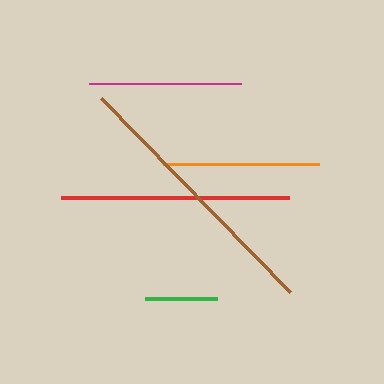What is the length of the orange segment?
The orange segment is approximately 156 pixels long.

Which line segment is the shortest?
The green line is the shortest at approximately 72 pixels.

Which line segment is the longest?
The brown line is the longest at approximately 270 pixels.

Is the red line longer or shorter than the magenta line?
The red line is longer than the magenta line.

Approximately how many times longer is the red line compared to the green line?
The red line is approximately 3.2 times the length of the green line.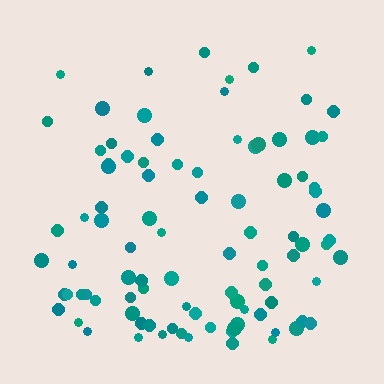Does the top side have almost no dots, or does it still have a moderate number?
Still a moderate number, just noticeably fewer than the bottom.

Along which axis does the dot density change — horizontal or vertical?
Vertical.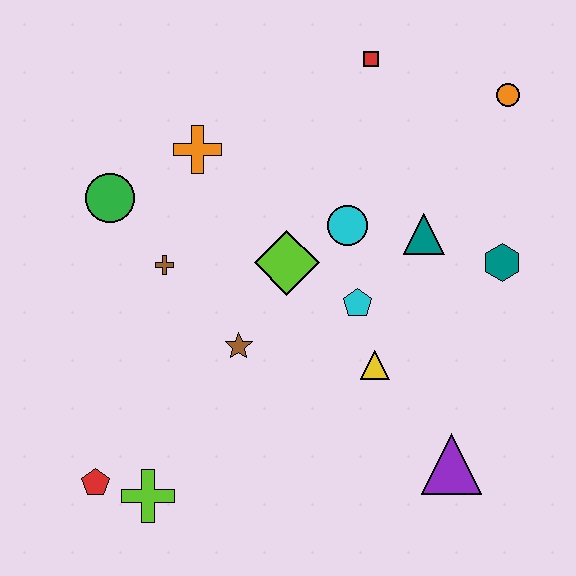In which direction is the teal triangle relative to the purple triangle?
The teal triangle is above the purple triangle.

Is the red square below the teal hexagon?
No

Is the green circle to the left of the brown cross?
Yes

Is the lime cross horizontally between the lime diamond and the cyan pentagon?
No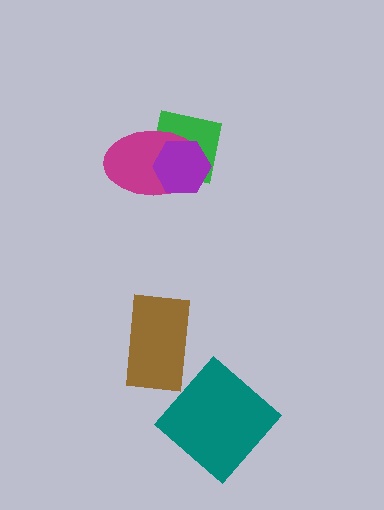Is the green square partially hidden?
Yes, it is partially covered by another shape.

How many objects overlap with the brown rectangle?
0 objects overlap with the brown rectangle.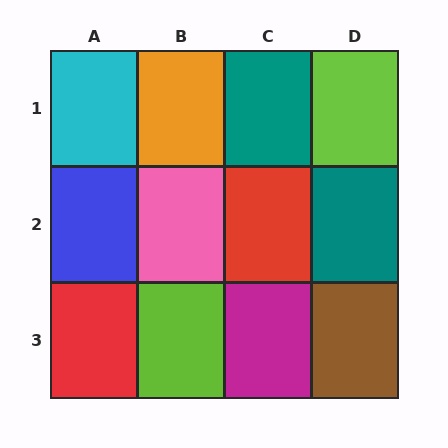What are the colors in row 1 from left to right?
Cyan, orange, teal, lime.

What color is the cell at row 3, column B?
Lime.